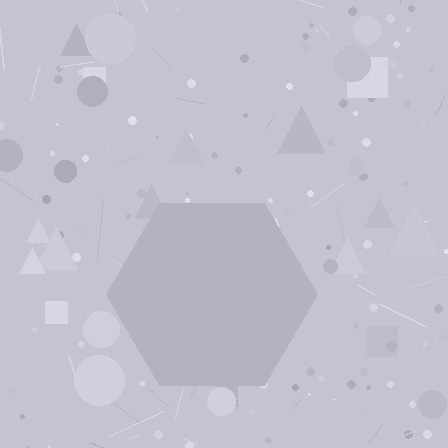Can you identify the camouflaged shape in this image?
The camouflaged shape is a hexagon.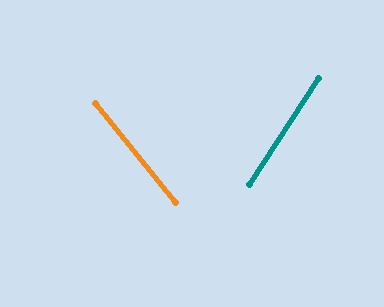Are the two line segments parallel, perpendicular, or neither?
Neither parallel nor perpendicular — they differ by about 72°.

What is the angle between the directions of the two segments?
Approximately 72 degrees.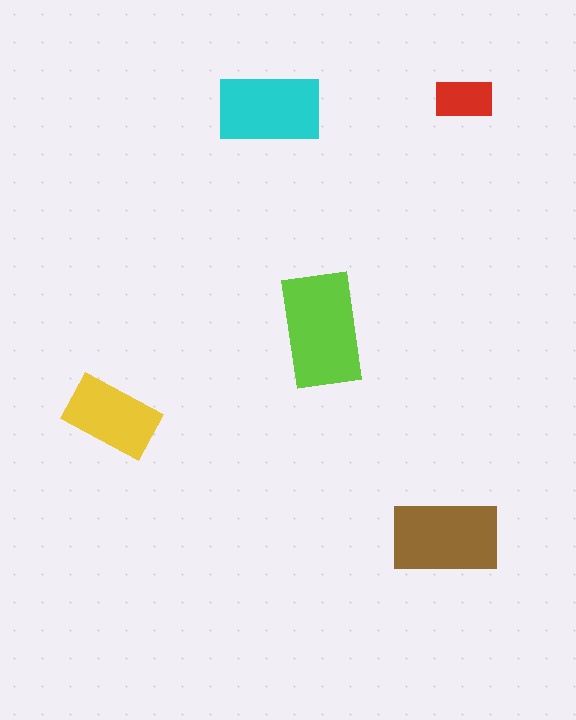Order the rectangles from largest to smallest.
the lime one, the brown one, the cyan one, the yellow one, the red one.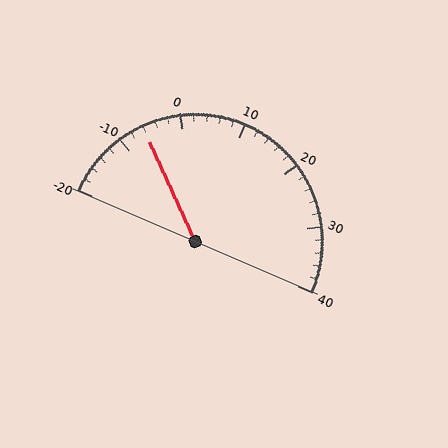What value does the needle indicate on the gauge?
The needle indicates approximately -6.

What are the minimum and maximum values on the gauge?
The gauge ranges from -20 to 40.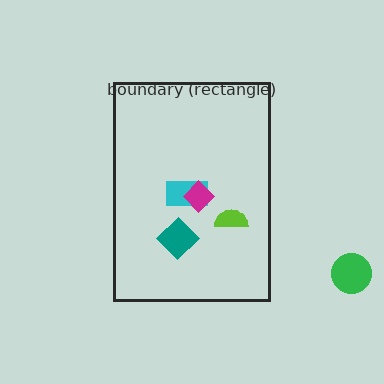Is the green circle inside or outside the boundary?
Outside.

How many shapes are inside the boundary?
5 inside, 1 outside.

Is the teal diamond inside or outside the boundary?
Inside.